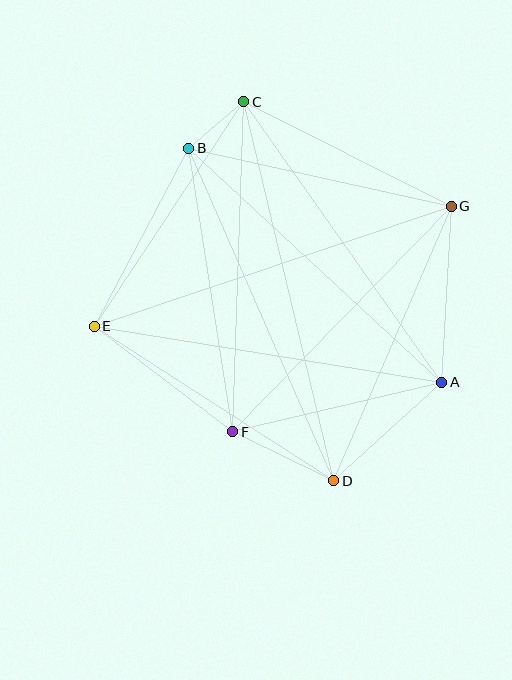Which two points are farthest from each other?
Points C and D are farthest from each other.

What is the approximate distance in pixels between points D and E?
The distance between D and E is approximately 285 pixels.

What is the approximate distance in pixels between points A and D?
The distance between A and D is approximately 146 pixels.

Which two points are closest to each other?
Points B and C are closest to each other.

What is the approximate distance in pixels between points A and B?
The distance between A and B is approximately 345 pixels.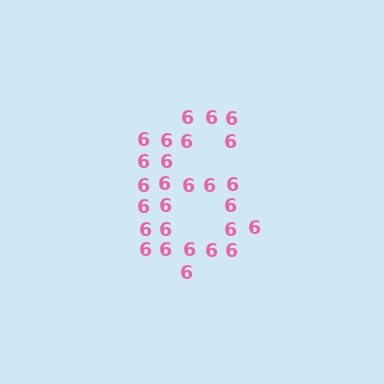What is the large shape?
The large shape is the digit 6.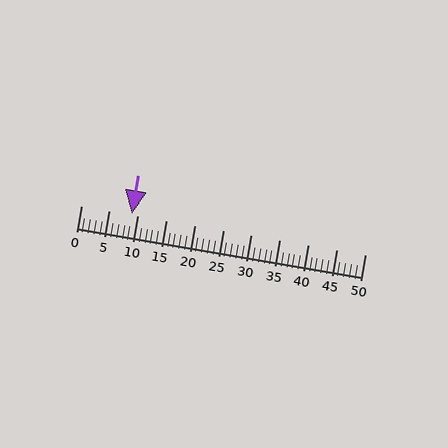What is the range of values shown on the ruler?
The ruler shows values from 0 to 50.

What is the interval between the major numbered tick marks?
The major tick marks are spaced 5 units apart.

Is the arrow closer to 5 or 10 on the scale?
The arrow is closer to 10.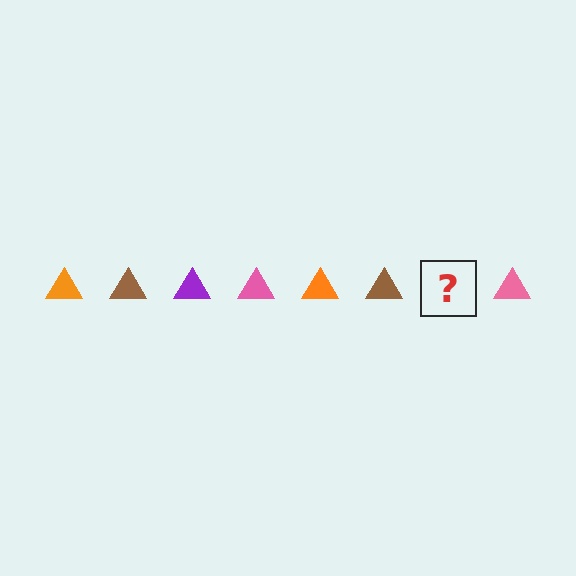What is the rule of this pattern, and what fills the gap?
The rule is that the pattern cycles through orange, brown, purple, pink triangles. The gap should be filled with a purple triangle.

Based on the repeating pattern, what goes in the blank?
The blank should be a purple triangle.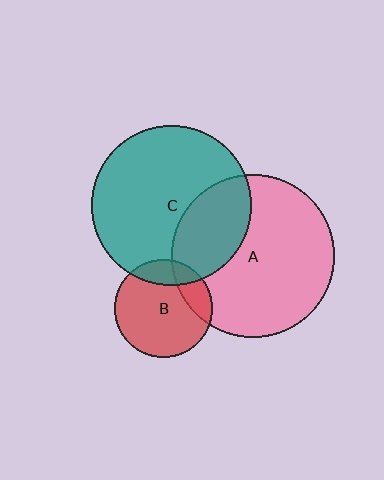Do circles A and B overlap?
Yes.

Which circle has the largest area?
Circle A (pink).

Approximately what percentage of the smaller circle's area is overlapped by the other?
Approximately 20%.